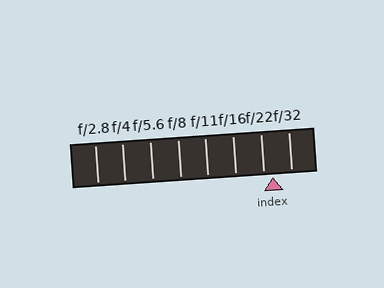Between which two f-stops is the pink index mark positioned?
The index mark is between f/22 and f/32.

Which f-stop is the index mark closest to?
The index mark is closest to f/22.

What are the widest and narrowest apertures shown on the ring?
The widest aperture shown is f/2.8 and the narrowest is f/32.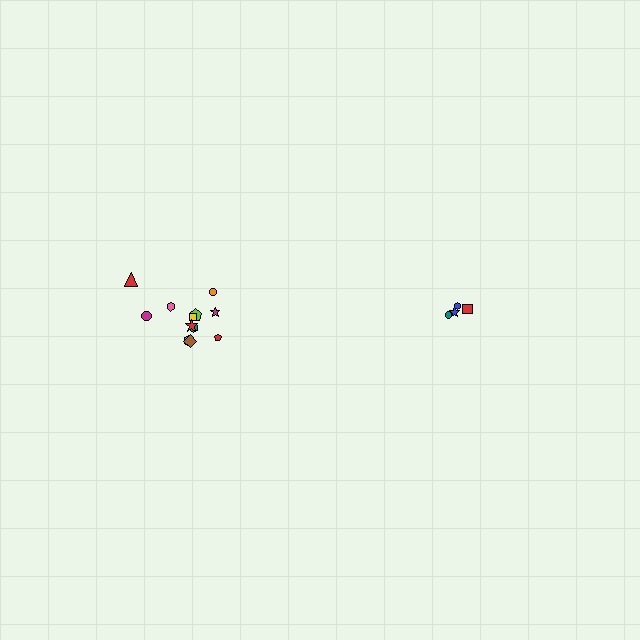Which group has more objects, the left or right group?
The left group.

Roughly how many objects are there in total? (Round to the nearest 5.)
Roughly 15 objects in total.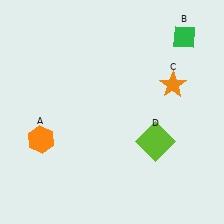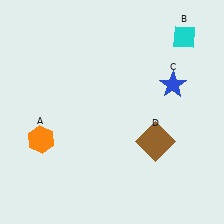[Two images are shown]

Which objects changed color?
B changed from green to cyan. C changed from orange to blue. D changed from lime to brown.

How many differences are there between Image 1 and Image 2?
There are 3 differences between the two images.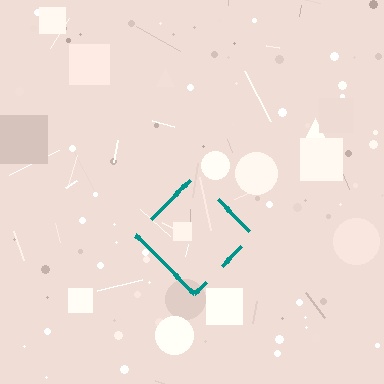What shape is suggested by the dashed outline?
The dashed outline suggests a diamond.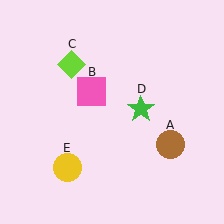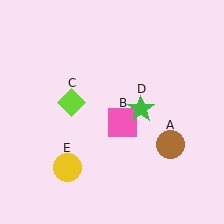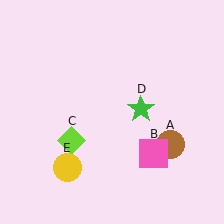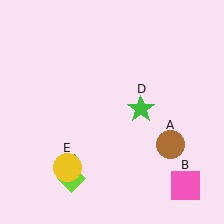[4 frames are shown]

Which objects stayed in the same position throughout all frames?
Brown circle (object A) and green star (object D) and yellow circle (object E) remained stationary.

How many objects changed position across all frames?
2 objects changed position: pink square (object B), lime diamond (object C).